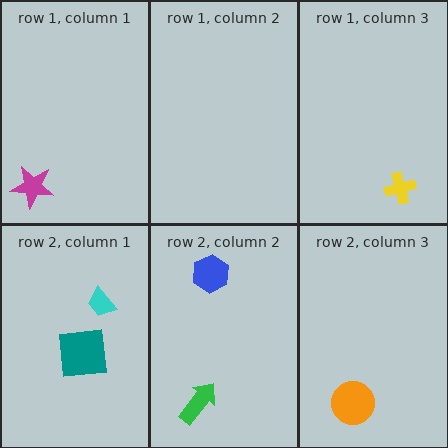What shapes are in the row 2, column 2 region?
The green arrow, the blue hexagon.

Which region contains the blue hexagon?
The row 2, column 2 region.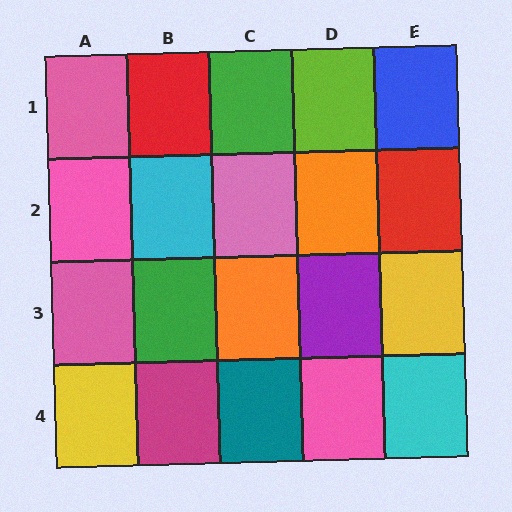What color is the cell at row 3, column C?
Orange.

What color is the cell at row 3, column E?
Yellow.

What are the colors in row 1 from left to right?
Pink, red, green, lime, blue.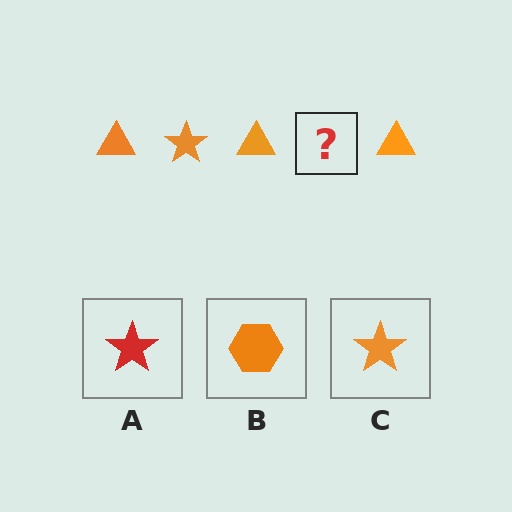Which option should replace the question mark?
Option C.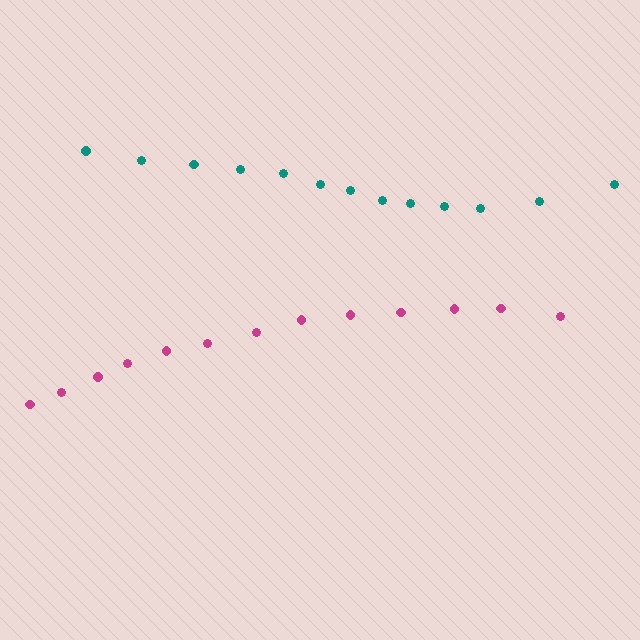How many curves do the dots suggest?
There are 2 distinct paths.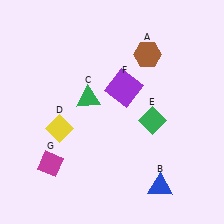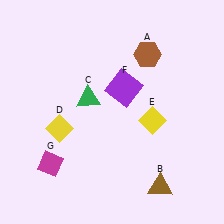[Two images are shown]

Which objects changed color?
B changed from blue to brown. E changed from green to yellow.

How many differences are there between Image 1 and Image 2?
There are 2 differences between the two images.